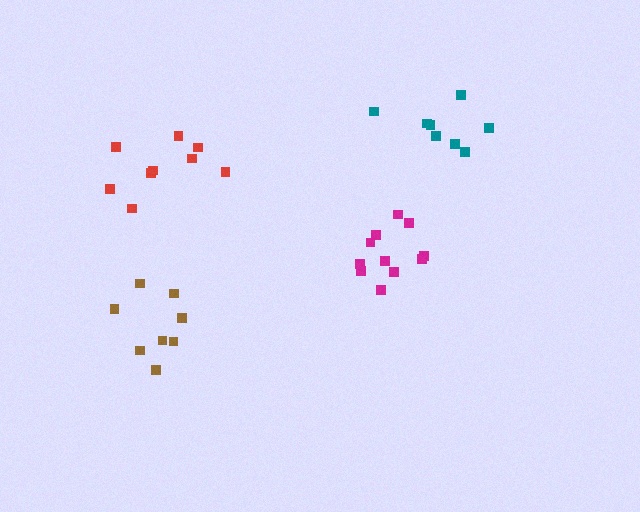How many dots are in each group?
Group 1: 9 dots, Group 2: 11 dots, Group 3: 8 dots, Group 4: 8 dots (36 total).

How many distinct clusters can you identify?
There are 4 distinct clusters.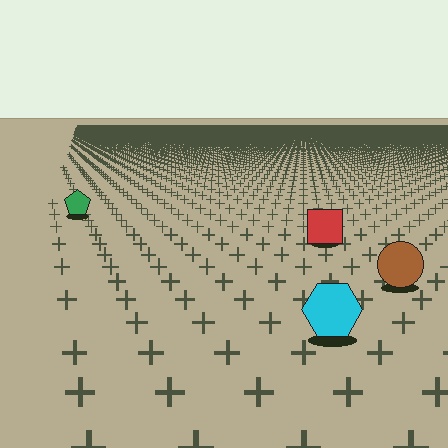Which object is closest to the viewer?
The cyan hexagon is closest. The texture marks near it are larger and more spread out.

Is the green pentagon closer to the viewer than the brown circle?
No. The brown circle is closer — you can tell from the texture gradient: the ground texture is coarser near it.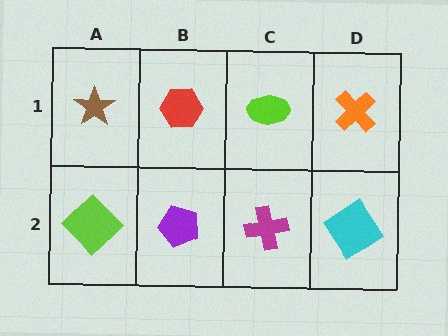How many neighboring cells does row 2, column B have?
3.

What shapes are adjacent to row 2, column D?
An orange cross (row 1, column D), a magenta cross (row 2, column C).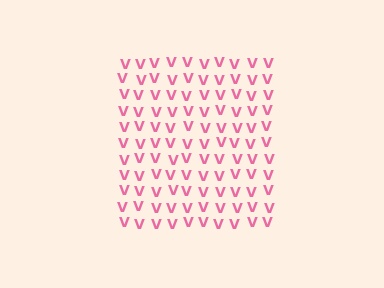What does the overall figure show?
The overall figure shows a square.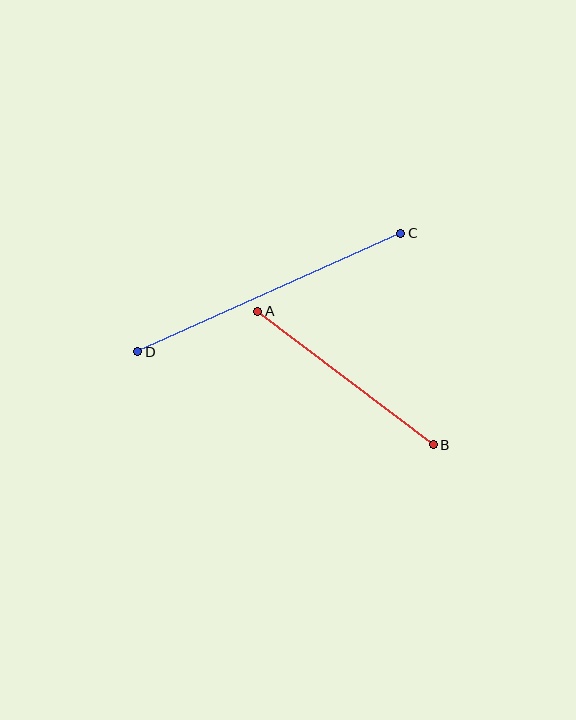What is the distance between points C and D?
The distance is approximately 288 pixels.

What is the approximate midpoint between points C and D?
The midpoint is at approximately (269, 293) pixels.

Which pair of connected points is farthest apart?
Points C and D are farthest apart.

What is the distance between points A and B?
The distance is approximately 220 pixels.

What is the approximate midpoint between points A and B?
The midpoint is at approximately (345, 378) pixels.